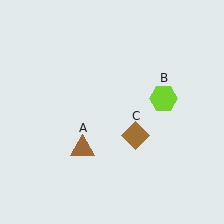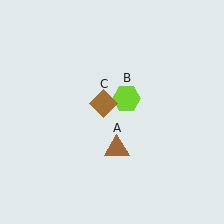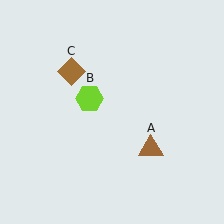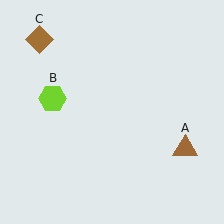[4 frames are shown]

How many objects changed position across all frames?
3 objects changed position: brown triangle (object A), lime hexagon (object B), brown diamond (object C).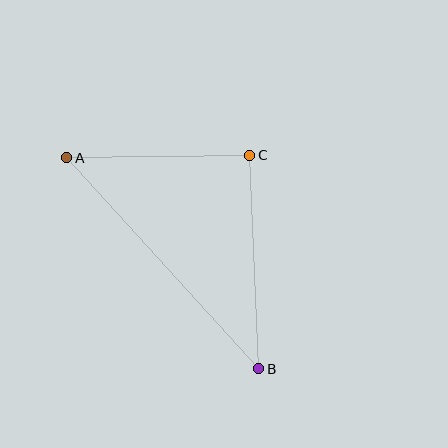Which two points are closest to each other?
Points A and C are closest to each other.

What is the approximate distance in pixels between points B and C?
The distance between B and C is approximately 214 pixels.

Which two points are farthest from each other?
Points A and B are farthest from each other.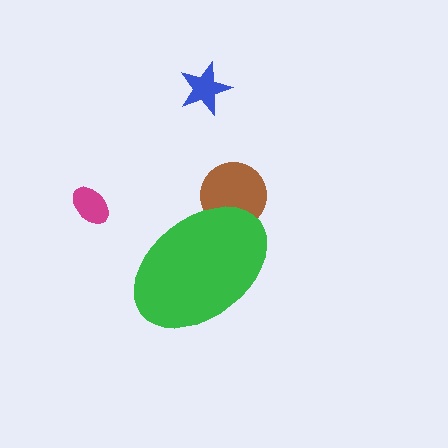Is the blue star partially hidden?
No, the blue star is fully visible.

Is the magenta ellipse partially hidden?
No, the magenta ellipse is fully visible.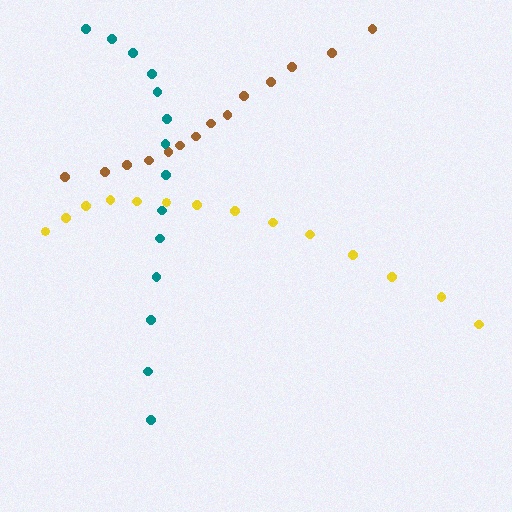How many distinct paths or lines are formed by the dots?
There are 3 distinct paths.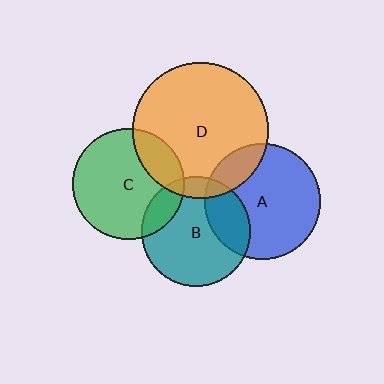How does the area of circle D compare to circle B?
Approximately 1.5 times.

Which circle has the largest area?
Circle D (orange).